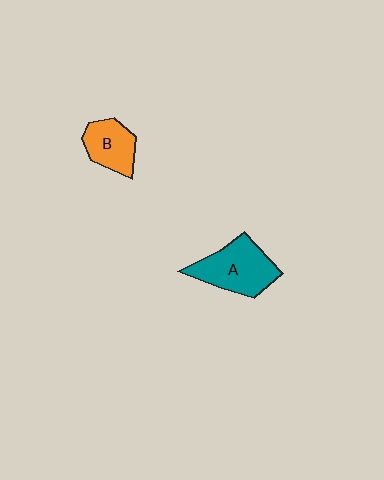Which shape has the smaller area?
Shape B (orange).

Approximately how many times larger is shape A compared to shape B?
Approximately 1.5 times.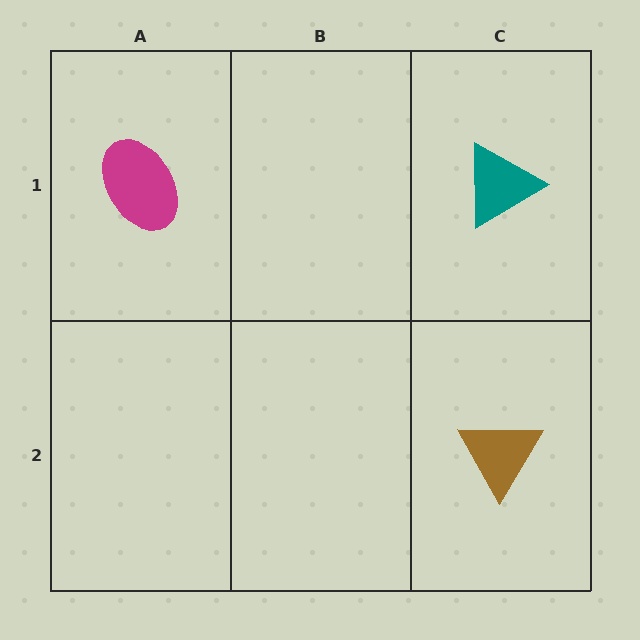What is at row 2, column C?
A brown triangle.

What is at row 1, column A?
A magenta ellipse.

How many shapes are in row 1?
2 shapes.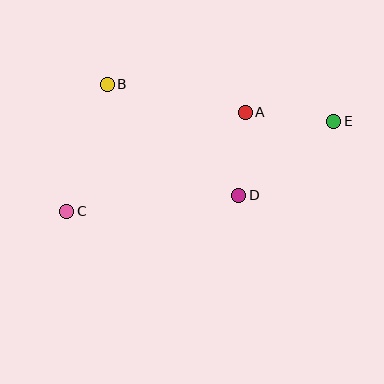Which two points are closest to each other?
Points A and D are closest to each other.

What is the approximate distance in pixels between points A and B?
The distance between A and B is approximately 141 pixels.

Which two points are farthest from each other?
Points C and E are farthest from each other.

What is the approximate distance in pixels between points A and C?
The distance between A and C is approximately 204 pixels.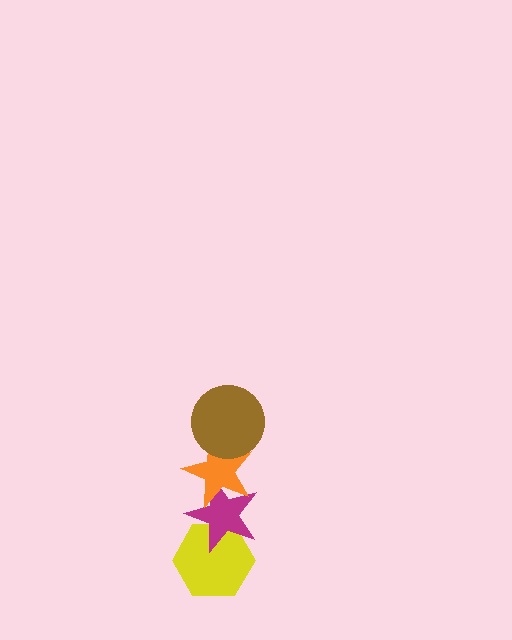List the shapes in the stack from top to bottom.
From top to bottom: the brown circle, the orange star, the magenta star, the yellow hexagon.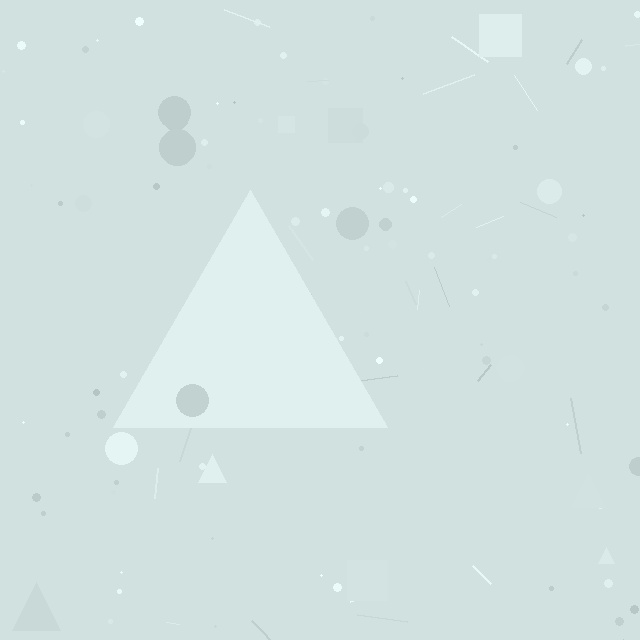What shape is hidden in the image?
A triangle is hidden in the image.